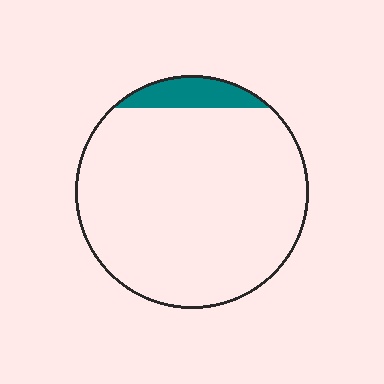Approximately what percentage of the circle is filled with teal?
Approximately 10%.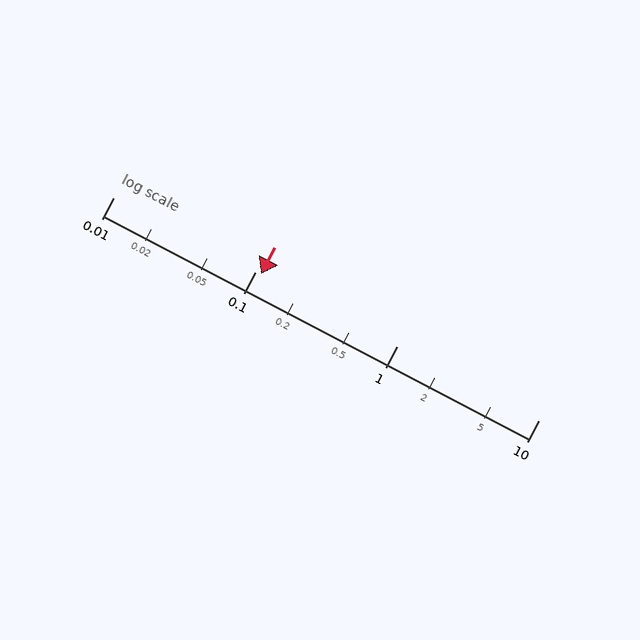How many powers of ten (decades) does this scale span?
The scale spans 3 decades, from 0.01 to 10.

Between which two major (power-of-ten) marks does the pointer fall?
The pointer is between 0.1 and 1.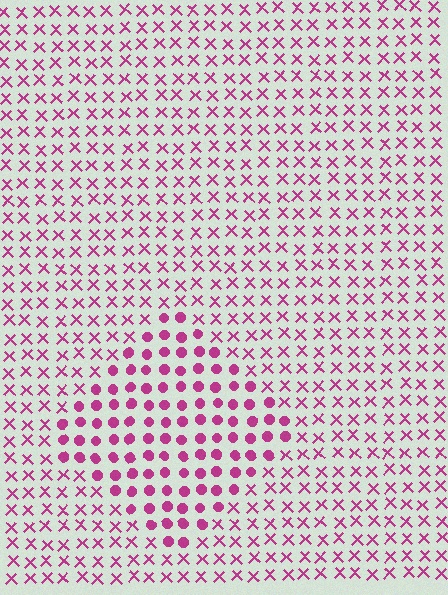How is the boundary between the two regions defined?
The boundary is defined by a change in element shape: circles inside vs. X marks outside. All elements share the same color and spacing.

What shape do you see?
I see a diamond.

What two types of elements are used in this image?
The image uses circles inside the diamond region and X marks outside it.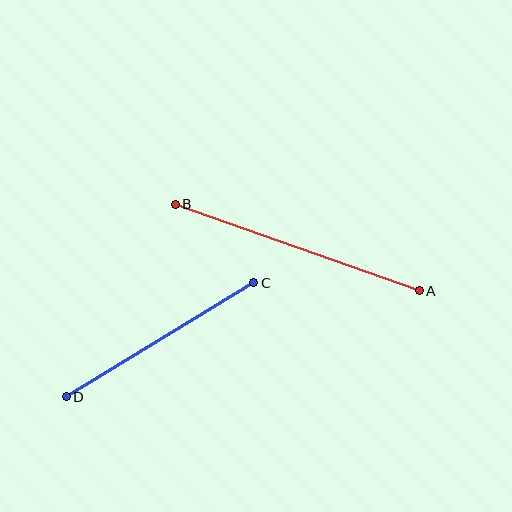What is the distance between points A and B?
The distance is approximately 259 pixels.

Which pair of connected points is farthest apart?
Points A and B are farthest apart.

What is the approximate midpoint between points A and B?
The midpoint is at approximately (297, 248) pixels.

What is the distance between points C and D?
The distance is approximately 220 pixels.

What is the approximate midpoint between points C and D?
The midpoint is at approximately (160, 340) pixels.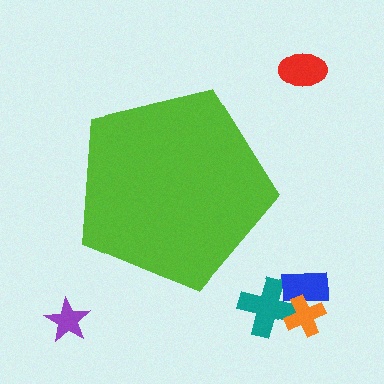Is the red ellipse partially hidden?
No, the red ellipse is fully visible.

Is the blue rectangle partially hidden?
No, the blue rectangle is fully visible.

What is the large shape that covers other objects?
A lime pentagon.